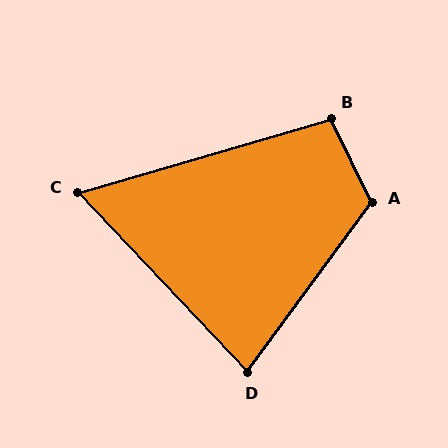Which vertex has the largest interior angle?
A, at approximately 117 degrees.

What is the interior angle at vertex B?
Approximately 100 degrees (obtuse).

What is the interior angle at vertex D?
Approximately 80 degrees (acute).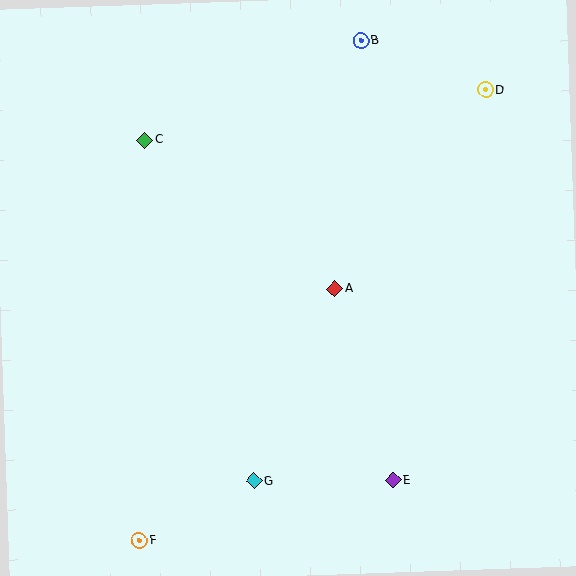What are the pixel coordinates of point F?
Point F is at (139, 540).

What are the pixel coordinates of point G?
Point G is at (254, 481).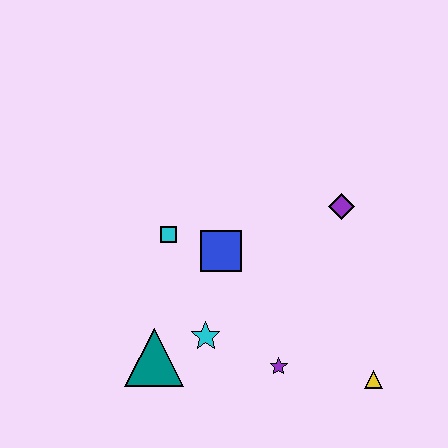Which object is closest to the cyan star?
The teal triangle is closest to the cyan star.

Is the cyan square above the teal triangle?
Yes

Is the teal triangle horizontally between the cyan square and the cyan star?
No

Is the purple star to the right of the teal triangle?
Yes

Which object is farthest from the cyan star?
The purple diamond is farthest from the cyan star.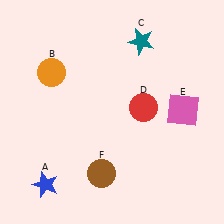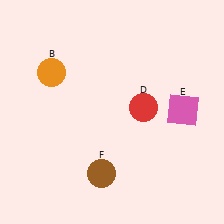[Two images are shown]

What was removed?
The blue star (A), the teal star (C) were removed in Image 2.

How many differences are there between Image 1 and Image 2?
There are 2 differences between the two images.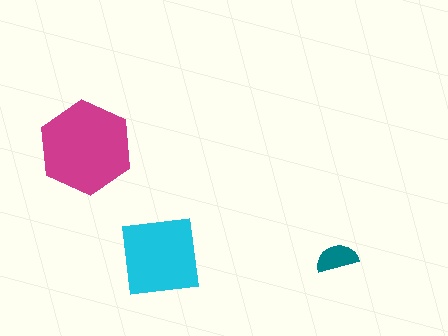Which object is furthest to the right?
The teal semicircle is rightmost.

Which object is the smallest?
The teal semicircle.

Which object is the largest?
The magenta hexagon.